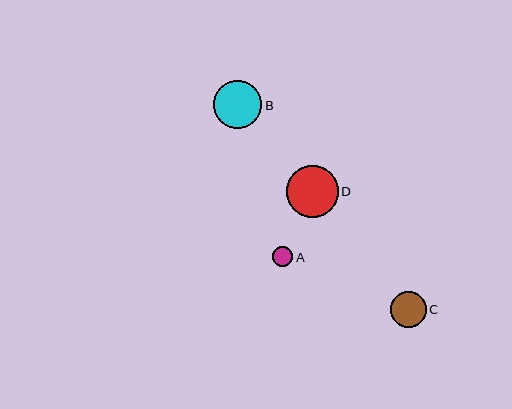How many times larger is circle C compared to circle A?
Circle C is approximately 1.8 times the size of circle A.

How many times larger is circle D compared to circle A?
Circle D is approximately 2.6 times the size of circle A.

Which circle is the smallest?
Circle A is the smallest with a size of approximately 20 pixels.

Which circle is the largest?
Circle D is the largest with a size of approximately 52 pixels.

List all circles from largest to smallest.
From largest to smallest: D, B, C, A.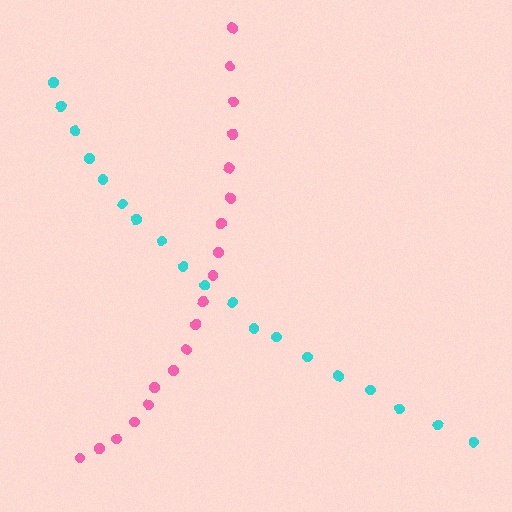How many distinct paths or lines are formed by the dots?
There are 2 distinct paths.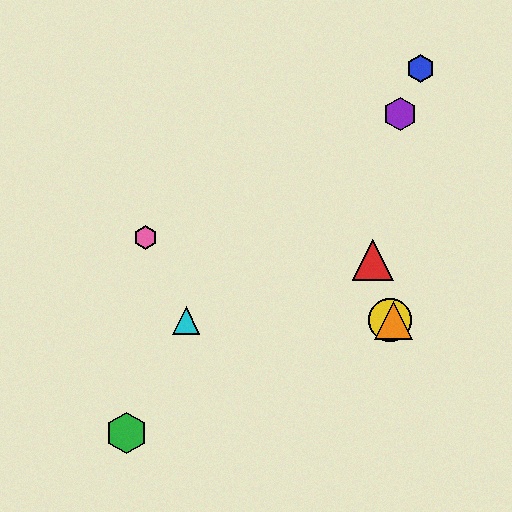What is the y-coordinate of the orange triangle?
The orange triangle is at y≈320.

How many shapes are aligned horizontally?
3 shapes (the yellow circle, the orange triangle, the cyan triangle) are aligned horizontally.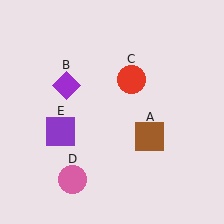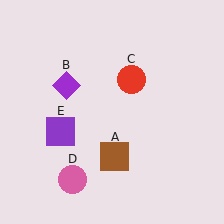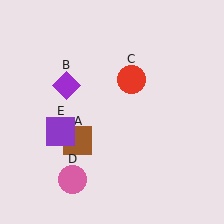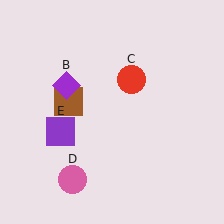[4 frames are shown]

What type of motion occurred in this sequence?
The brown square (object A) rotated clockwise around the center of the scene.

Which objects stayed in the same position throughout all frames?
Purple diamond (object B) and red circle (object C) and pink circle (object D) and purple square (object E) remained stationary.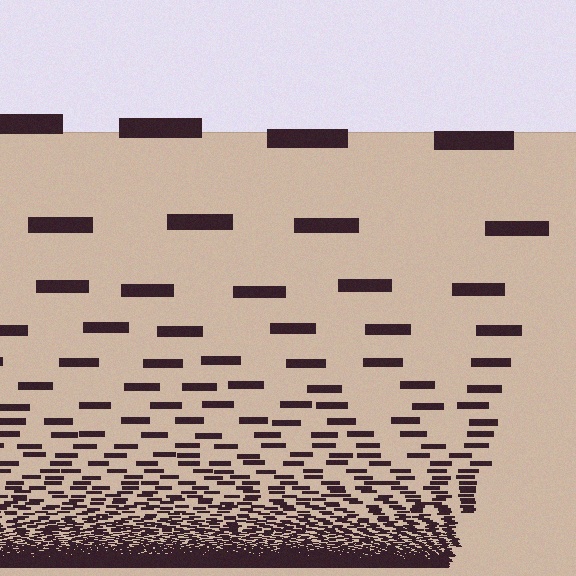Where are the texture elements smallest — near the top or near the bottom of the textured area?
Near the bottom.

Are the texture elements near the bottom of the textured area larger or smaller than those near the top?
Smaller. The gradient is inverted — elements near the bottom are smaller and denser.